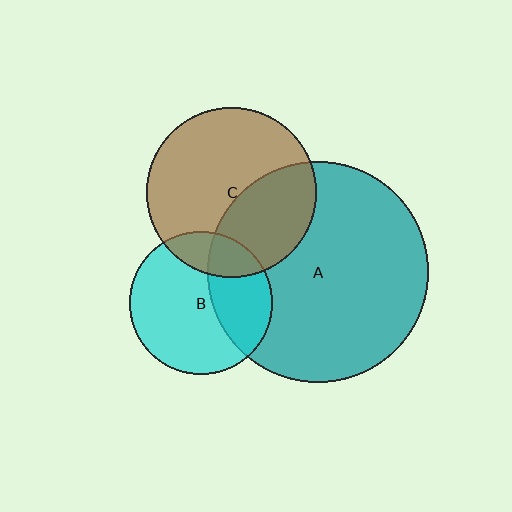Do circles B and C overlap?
Yes.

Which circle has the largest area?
Circle A (teal).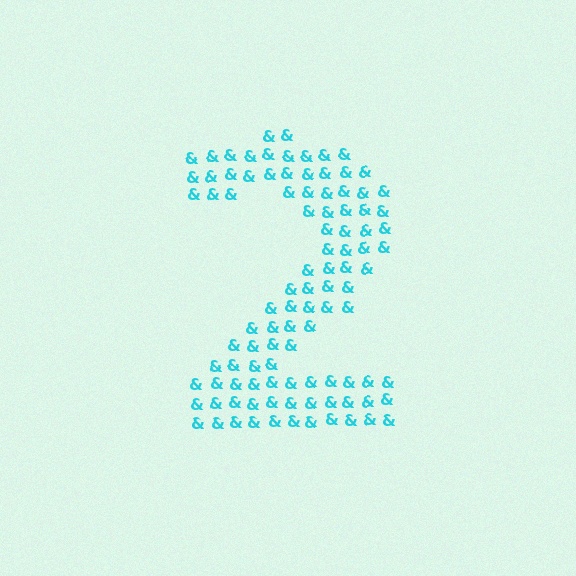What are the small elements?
The small elements are ampersands.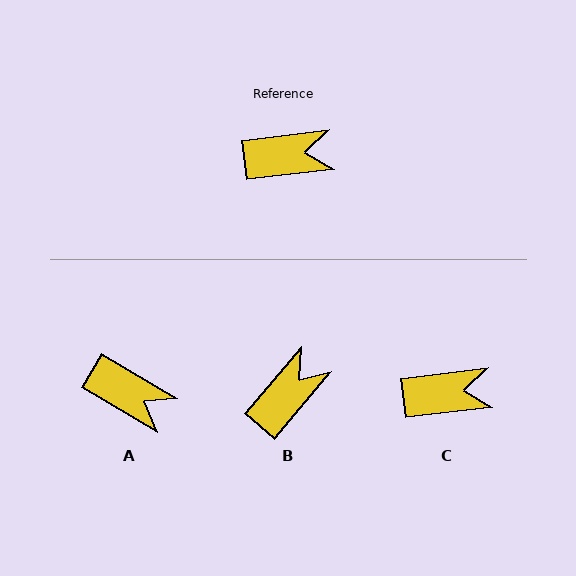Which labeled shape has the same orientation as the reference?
C.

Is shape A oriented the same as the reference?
No, it is off by about 37 degrees.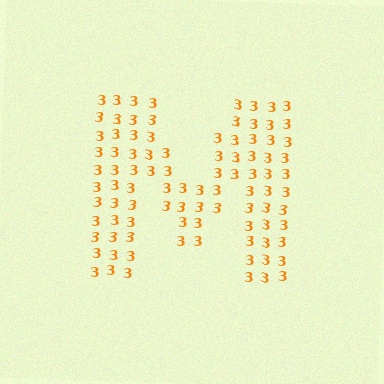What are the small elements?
The small elements are digit 3's.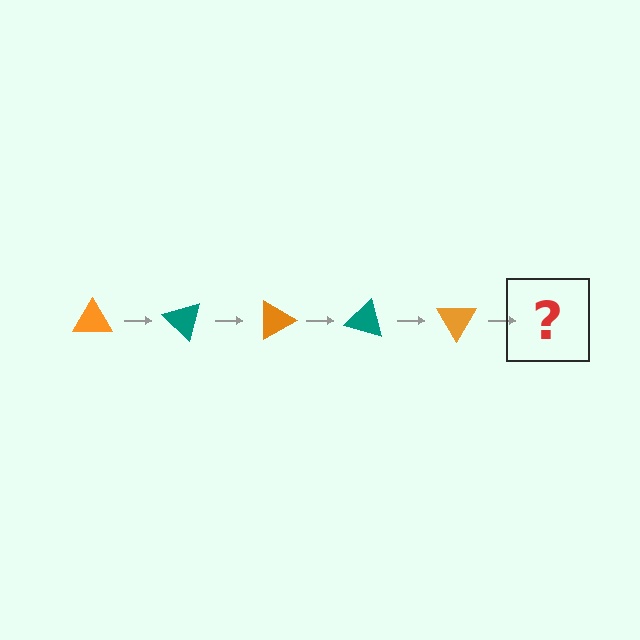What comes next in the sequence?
The next element should be a teal triangle, rotated 225 degrees from the start.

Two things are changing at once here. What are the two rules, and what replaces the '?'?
The two rules are that it rotates 45 degrees each step and the color cycles through orange and teal. The '?' should be a teal triangle, rotated 225 degrees from the start.